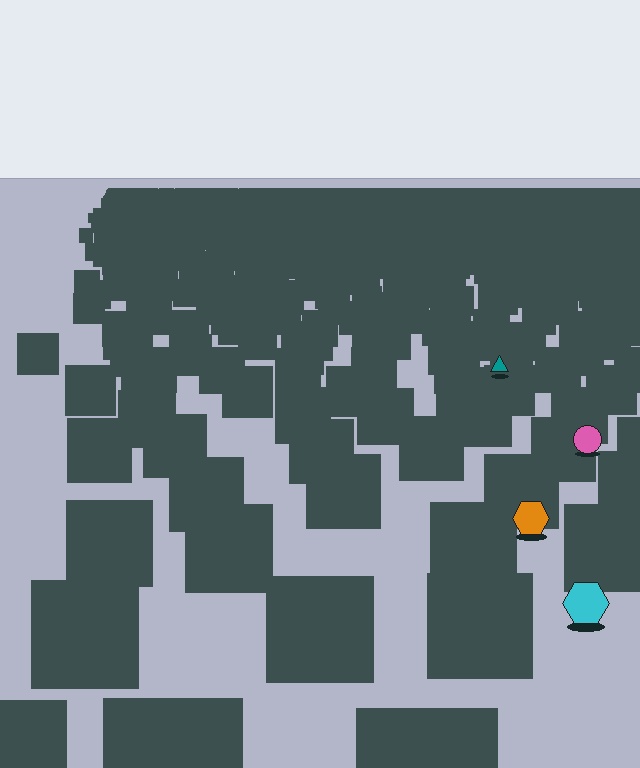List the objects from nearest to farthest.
From nearest to farthest: the cyan hexagon, the orange hexagon, the pink circle, the teal triangle.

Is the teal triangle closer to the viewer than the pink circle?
No. The pink circle is closer — you can tell from the texture gradient: the ground texture is coarser near it.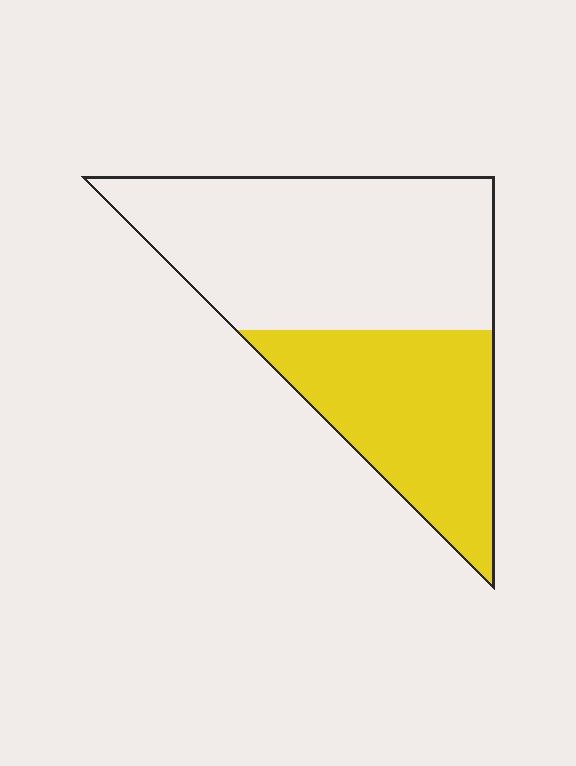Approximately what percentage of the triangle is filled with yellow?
Approximately 40%.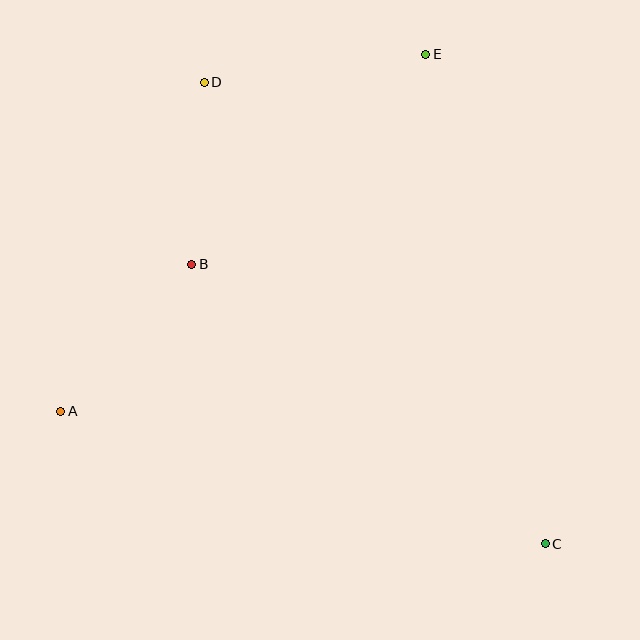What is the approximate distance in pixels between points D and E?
The distance between D and E is approximately 223 pixels.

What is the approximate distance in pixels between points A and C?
The distance between A and C is approximately 502 pixels.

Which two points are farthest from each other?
Points C and D are farthest from each other.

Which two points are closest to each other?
Points B and D are closest to each other.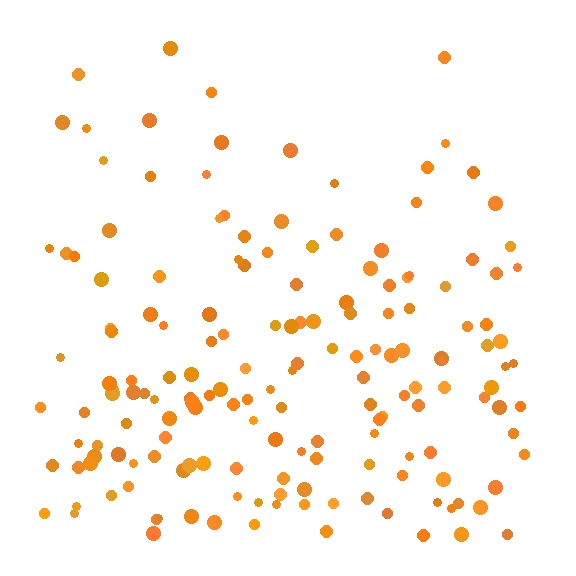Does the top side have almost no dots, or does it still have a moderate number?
Still a moderate number, just noticeably fewer than the bottom.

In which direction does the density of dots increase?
From top to bottom, with the bottom side densest.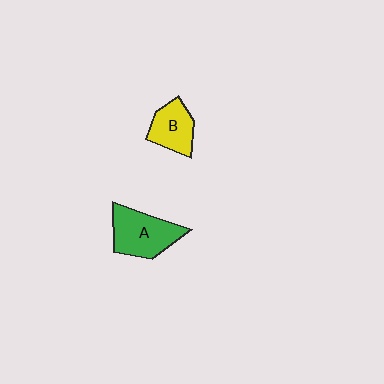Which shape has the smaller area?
Shape B (yellow).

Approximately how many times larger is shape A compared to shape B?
Approximately 1.5 times.